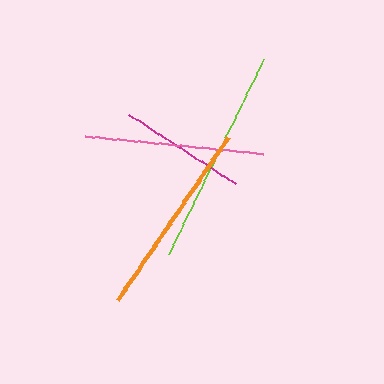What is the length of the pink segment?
The pink segment is approximately 179 pixels long.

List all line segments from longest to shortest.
From longest to shortest: lime, orange, pink, magenta.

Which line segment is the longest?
The lime line is the longest at approximately 216 pixels.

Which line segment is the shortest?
The magenta line is the shortest at approximately 127 pixels.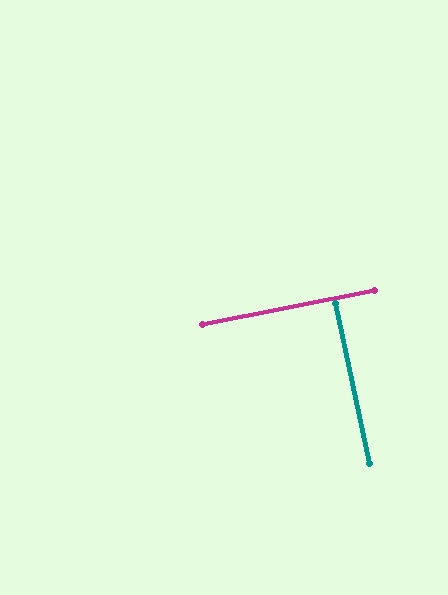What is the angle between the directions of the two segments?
Approximately 89 degrees.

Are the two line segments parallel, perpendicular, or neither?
Perpendicular — they meet at approximately 89°.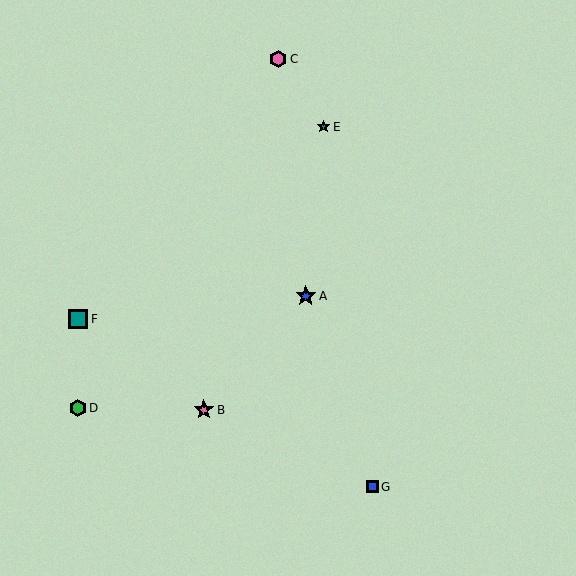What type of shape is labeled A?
Shape A is a blue star.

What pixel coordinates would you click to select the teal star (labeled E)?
Click at (323, 127) to select the teal star E.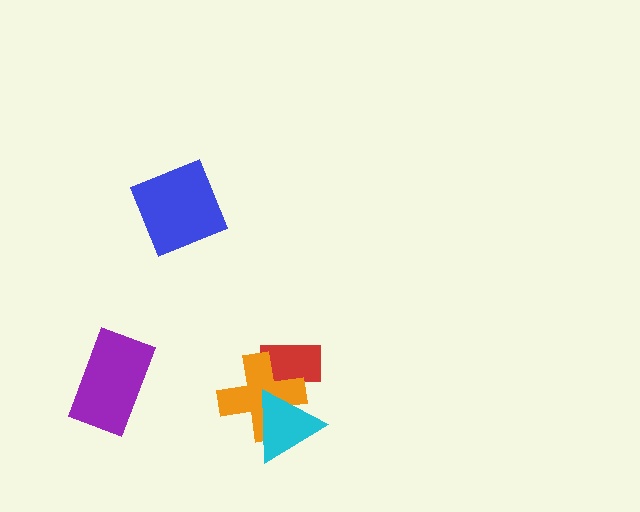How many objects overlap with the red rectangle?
2 objects overlap with the red rectangle.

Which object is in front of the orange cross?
The cyan triangle is in front of the orange cross.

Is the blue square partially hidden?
No, no other shape covers it.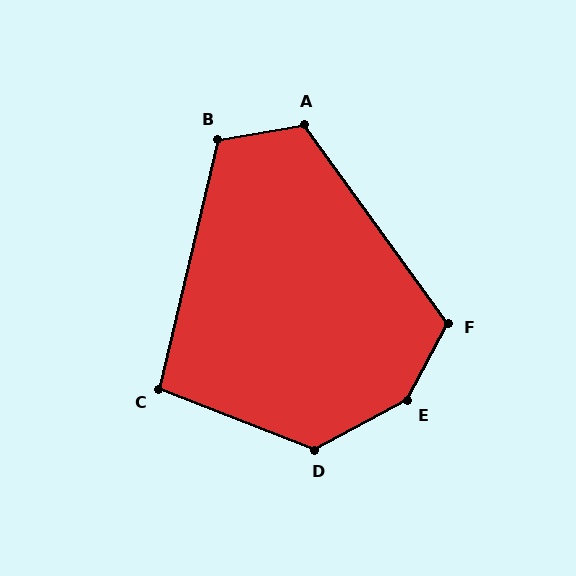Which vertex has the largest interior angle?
E, at approximately 146 degrees.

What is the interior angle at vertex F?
Approximately 116 degrees (obtuse).